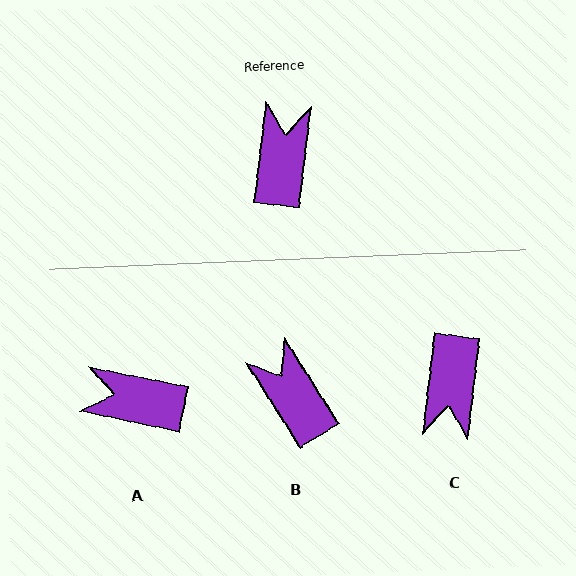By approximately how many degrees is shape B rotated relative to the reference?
Approximately 39 degrees counter-clockwise.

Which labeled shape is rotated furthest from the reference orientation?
C, about 180 degrees away.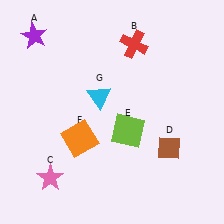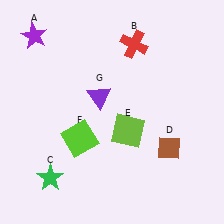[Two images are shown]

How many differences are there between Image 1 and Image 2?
There are 3 differences between the two images.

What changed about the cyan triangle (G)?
In Image 1, G is cyan. In Image 2, it changed to purple.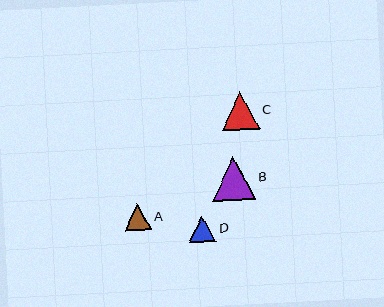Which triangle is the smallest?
Triangle A is the smallest with a size of approximately 27 pixels.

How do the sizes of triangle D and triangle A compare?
Triangle D and triangle A are approximately the same size.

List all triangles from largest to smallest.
From largest to smallest: B, C, D, A.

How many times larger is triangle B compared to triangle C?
Triangle B is approximately 1.2 times the size of triangle C.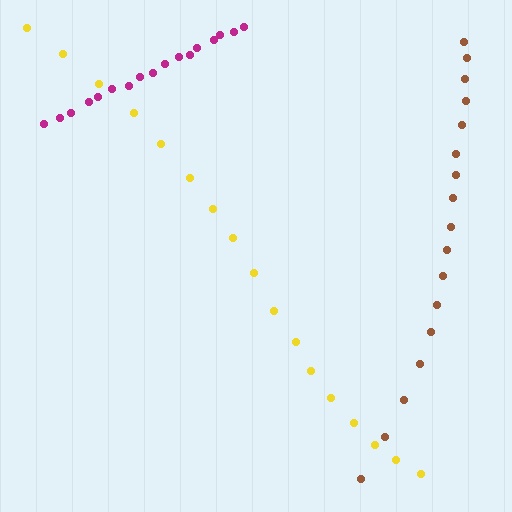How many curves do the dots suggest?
There are 3 distinct paths.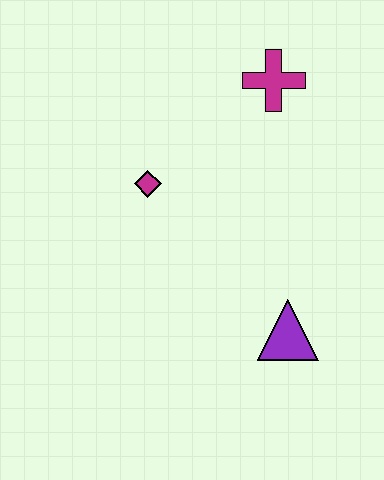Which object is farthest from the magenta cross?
The purple triangle is farthest from the magenta cross.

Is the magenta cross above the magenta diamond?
Yes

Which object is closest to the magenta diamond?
The magenta cross is closest to the magenta diamond.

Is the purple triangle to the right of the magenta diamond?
Yes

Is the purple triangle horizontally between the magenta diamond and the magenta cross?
No